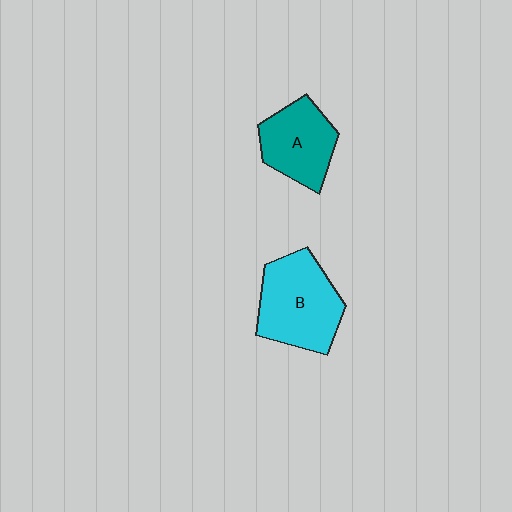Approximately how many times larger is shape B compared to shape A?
Approximately 1.3 times.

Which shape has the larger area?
Shape B (cyan).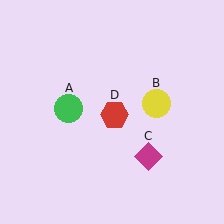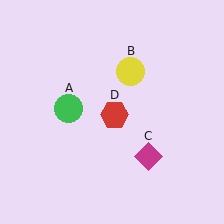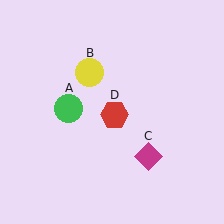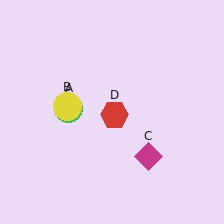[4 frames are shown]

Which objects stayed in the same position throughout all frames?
Green circle (object A) and magenta diamond (object C) and red hexagon (object D) remained stationary.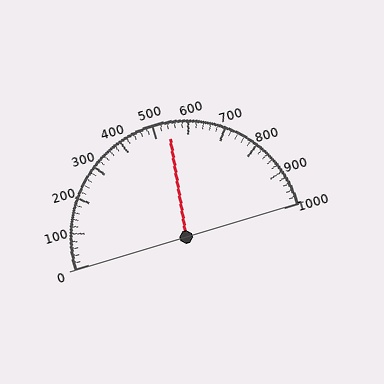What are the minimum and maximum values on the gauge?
The gauge ranges from 0 to 1000.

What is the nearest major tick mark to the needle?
The nearest major tick mark is 500.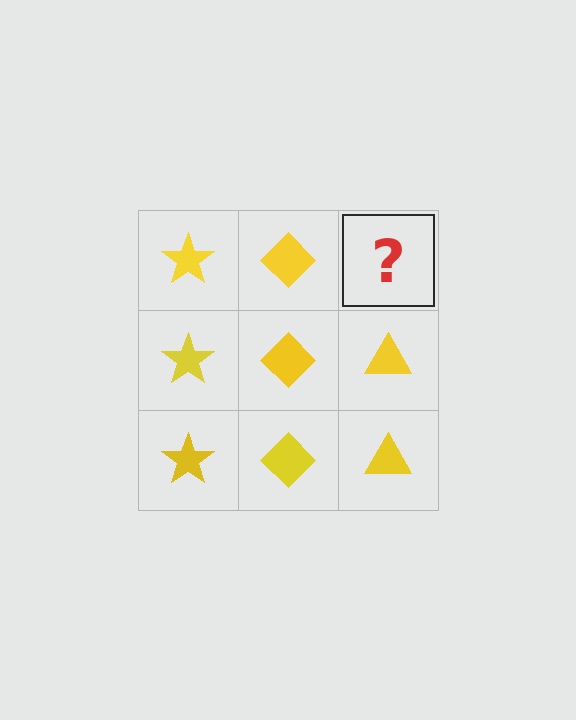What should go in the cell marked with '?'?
The missing cell should contain a yellow triangle.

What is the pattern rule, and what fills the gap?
The rule is that each column has a consistent shape. The gap should be filled with a yellow triangle.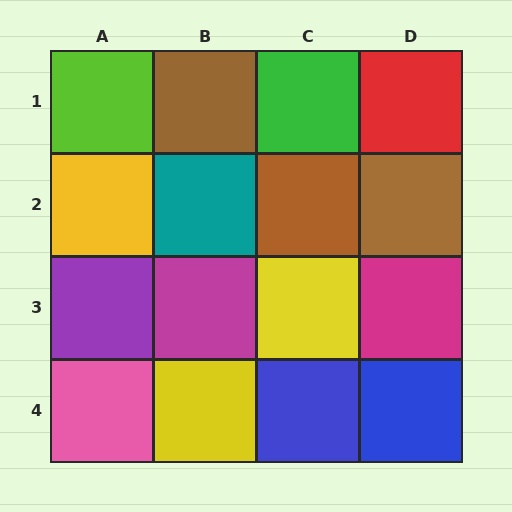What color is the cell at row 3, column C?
Yellow.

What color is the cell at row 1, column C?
Green.